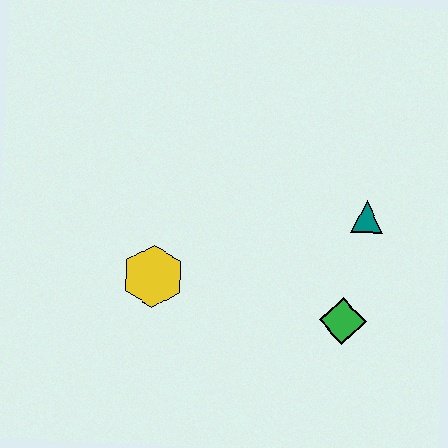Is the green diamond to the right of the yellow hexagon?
Yes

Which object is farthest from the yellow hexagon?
The teal triangle is farthest from the yellow hexagon.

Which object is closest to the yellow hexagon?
The green diamond is closest to the yellow hexagon.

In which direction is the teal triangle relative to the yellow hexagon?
The teal triangle is to the right of the yellow hexagon.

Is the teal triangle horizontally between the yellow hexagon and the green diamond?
No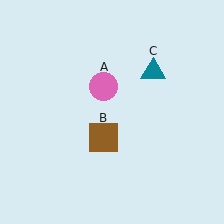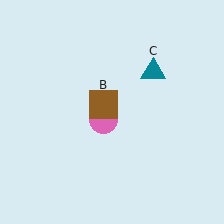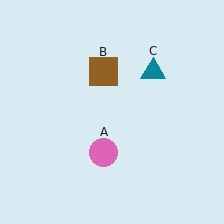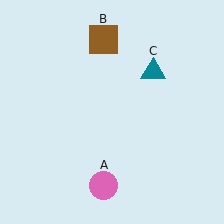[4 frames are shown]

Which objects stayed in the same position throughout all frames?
Teal triangle (object C) remained stationary.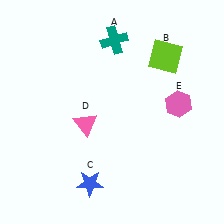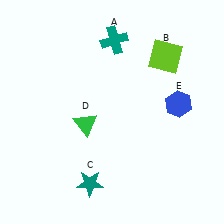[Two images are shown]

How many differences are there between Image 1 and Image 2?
There are 3 differences between the two images.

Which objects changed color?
C changed from blue to teal. D changed from pink to green. E changed from pink to blue.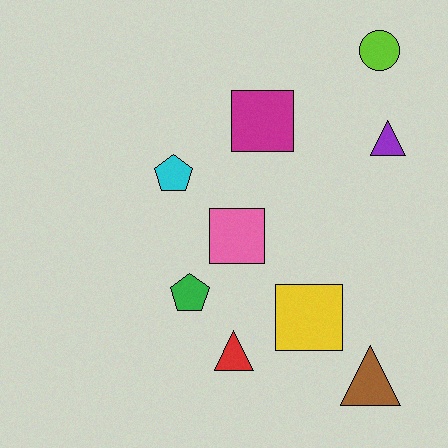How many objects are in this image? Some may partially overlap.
There are 9 objects.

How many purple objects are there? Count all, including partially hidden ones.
There is 1 purple object.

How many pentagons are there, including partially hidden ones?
There are 2 pentagons.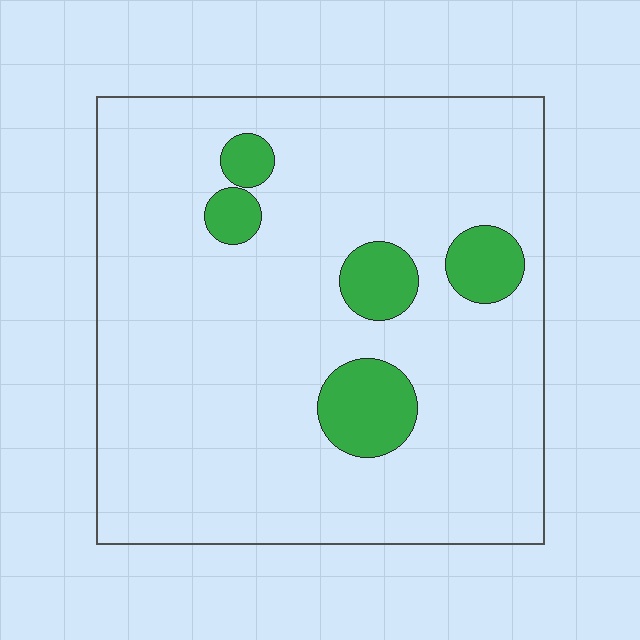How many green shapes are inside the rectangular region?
5.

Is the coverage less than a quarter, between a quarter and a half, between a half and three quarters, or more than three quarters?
Less than a quarter.